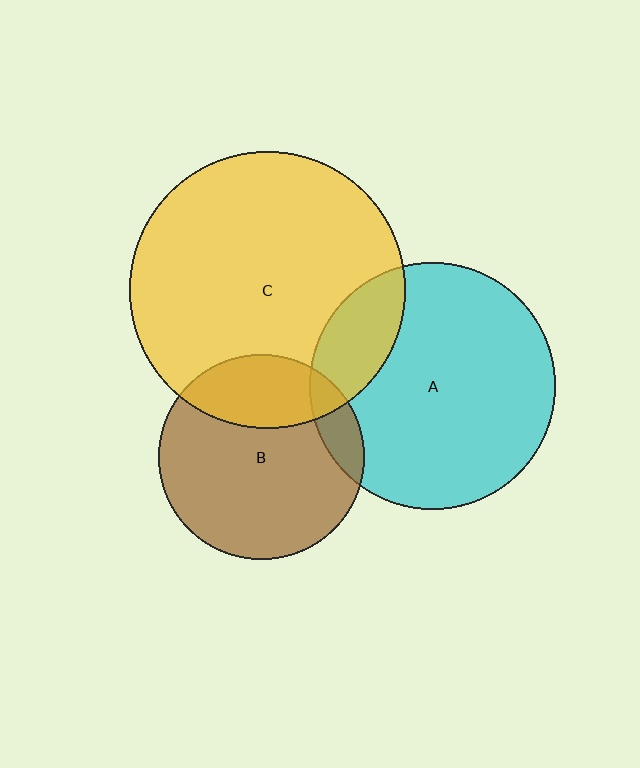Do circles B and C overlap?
Yes.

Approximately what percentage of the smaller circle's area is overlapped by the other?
Approximately 25%.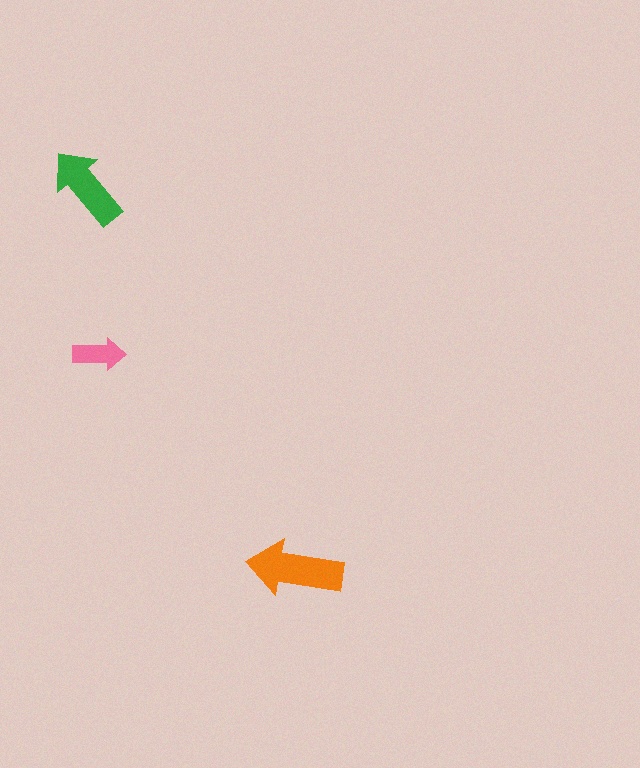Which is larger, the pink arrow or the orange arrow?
The orange one.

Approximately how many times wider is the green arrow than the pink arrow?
About 1.5 times wider.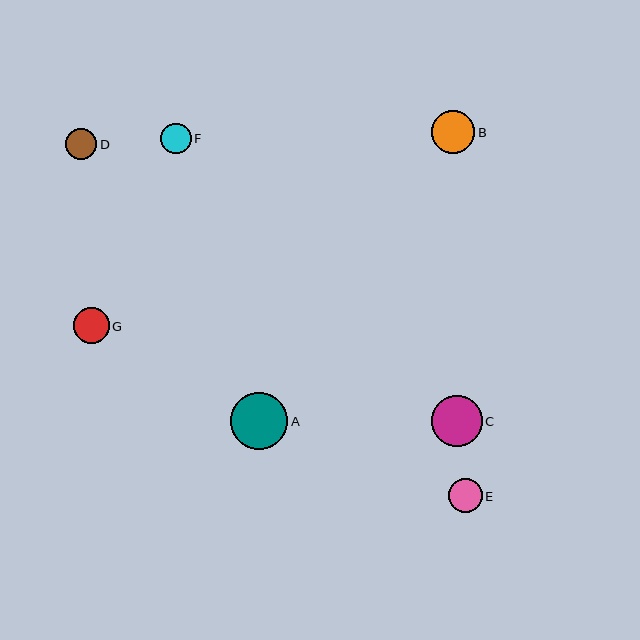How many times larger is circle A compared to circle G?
Circle A is approximately 1.6 times the size of circle G.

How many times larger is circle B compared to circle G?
Circle B is approximately 1.2 times the size of circle G.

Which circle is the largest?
Circle A is the largest with a size of approximately 57 pixels.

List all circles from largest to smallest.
From largest to smallest: A, C, B, G, E, D, F.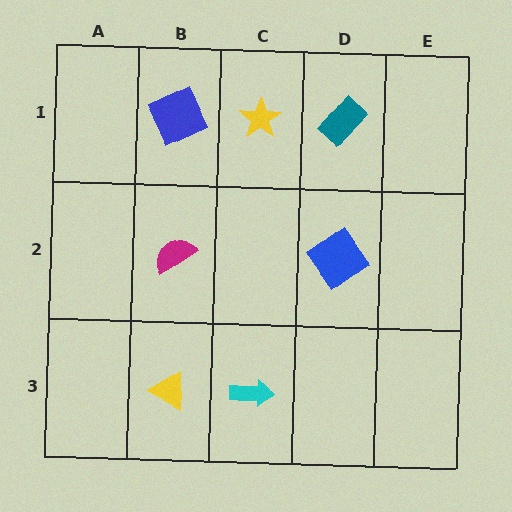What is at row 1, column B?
A blue square.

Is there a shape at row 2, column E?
No, that cell is empty.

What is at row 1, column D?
A teal rectangle.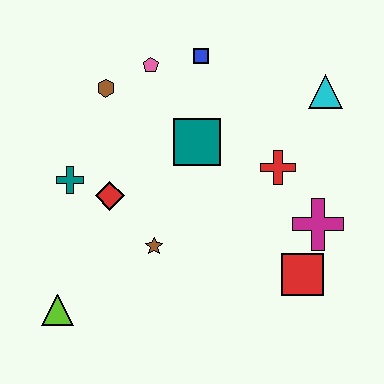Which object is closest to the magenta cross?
The red square is closest to the magenta cross.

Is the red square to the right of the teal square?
Yes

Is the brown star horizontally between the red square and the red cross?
No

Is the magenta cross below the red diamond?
Yes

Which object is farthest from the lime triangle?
The cyan triangle is farthest from the lime triangle.